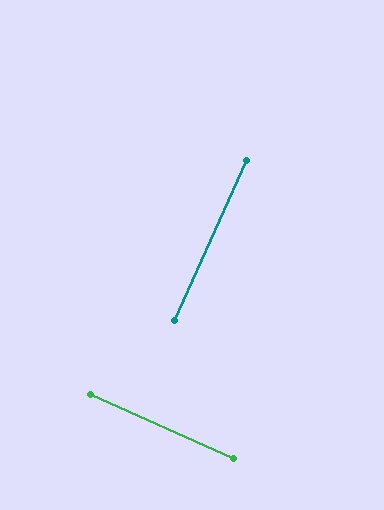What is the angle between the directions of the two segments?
Approximately 90 degrees.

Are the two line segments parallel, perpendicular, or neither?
Perpendicular — they meet at approximately 90°.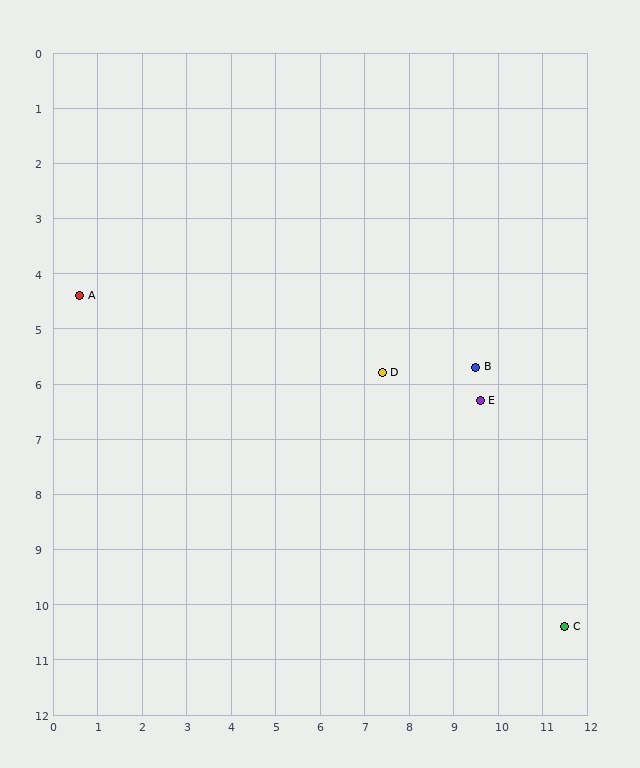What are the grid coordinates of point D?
Point D is at approximately (7.4, 5.8).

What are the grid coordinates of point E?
Point E is at approximately (9.6, 6.3).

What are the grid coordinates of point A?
Point A is at approximately (0.6, 4.4).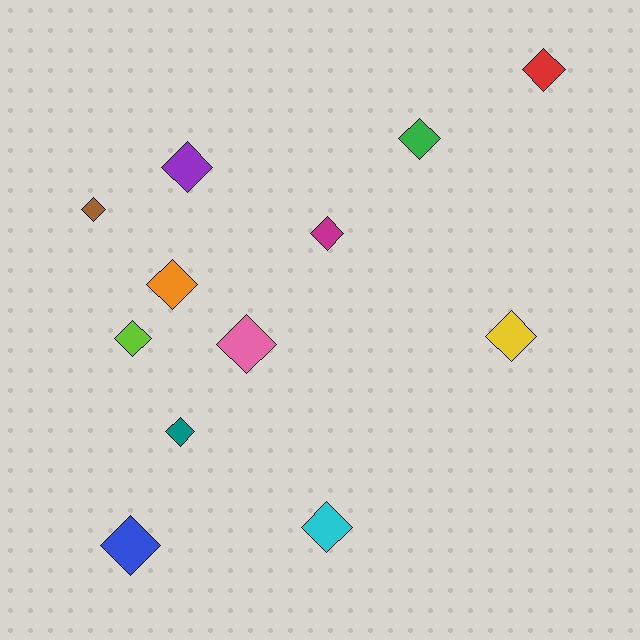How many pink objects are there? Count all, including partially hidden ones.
There is 1 pink object.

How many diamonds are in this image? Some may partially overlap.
There are 12 diamonds.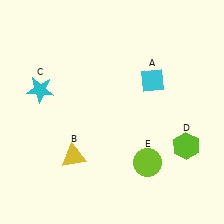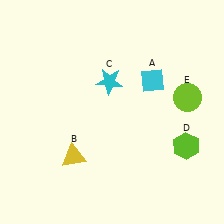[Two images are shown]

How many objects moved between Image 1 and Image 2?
2 objects moved between the two images.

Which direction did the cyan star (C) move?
The cyan star (C) moved right.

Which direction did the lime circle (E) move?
The lime circle (E) moved up.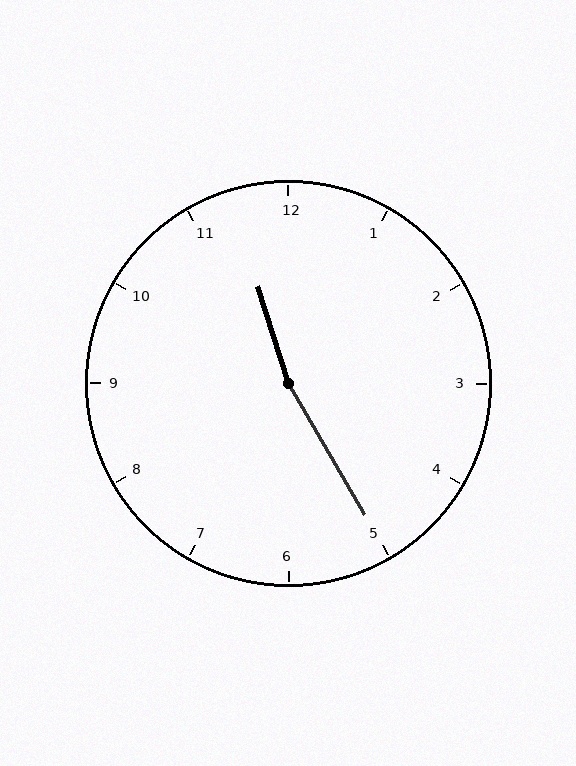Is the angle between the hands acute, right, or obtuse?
It is obtuse.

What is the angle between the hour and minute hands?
Approximately 168 degrees.